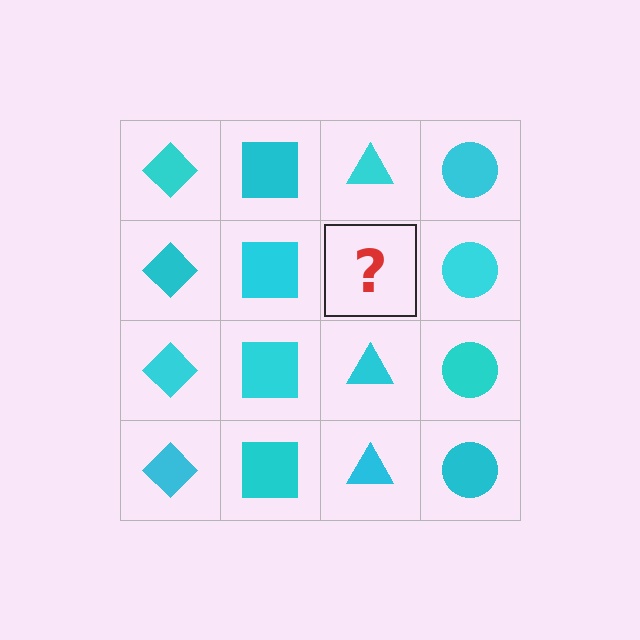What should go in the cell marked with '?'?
The missing cell should contain a cyan triangle.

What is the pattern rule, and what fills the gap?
The rule is that each column has a consistent shape. The gap should be filled with a cyan triangle.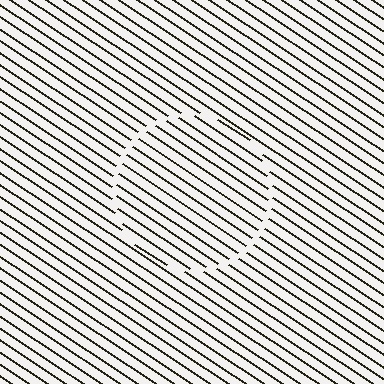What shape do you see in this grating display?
An illusory circle. The interior of the shape contains the same grating, shifted by half a period — the contour is defined by the phase discontinuity where line-ends from the inner and outer gratings abut.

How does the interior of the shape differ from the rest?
The interior of the shape contains the same grating, shifted by half a period — the contour is defined by the phase discontinuity where line-ends from the inner and outer gratings abut.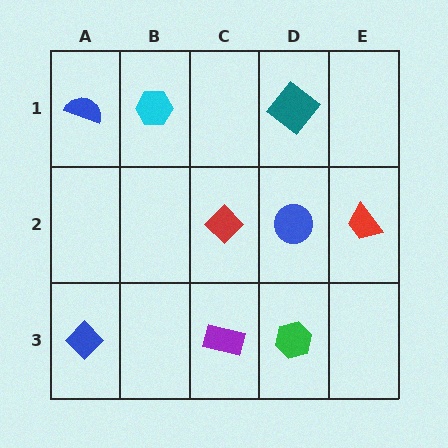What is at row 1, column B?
A cyan hexagon.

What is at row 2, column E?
A red trapezoid.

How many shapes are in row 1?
3 shapes.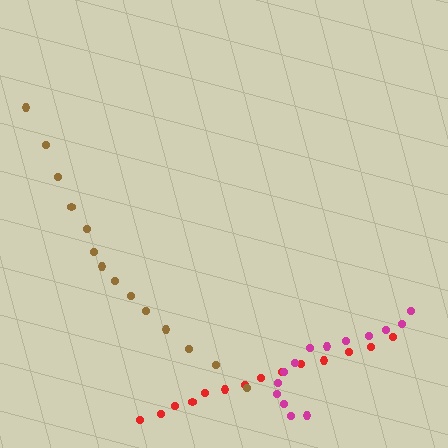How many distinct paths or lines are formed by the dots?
There are 3 distinct paths.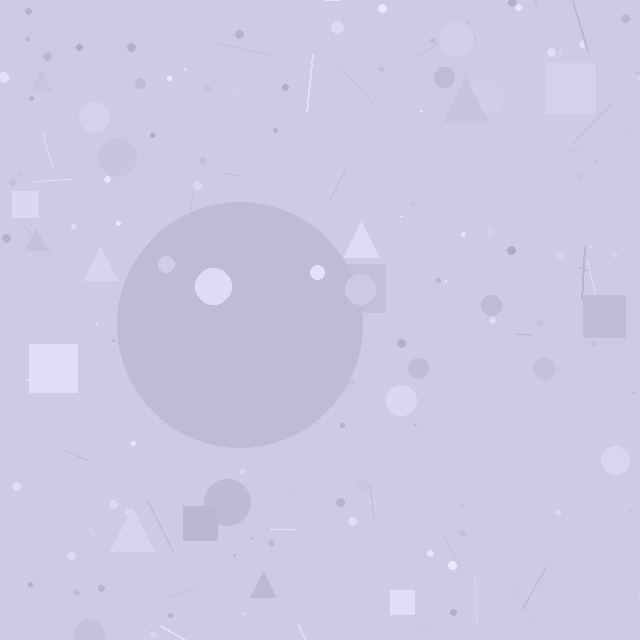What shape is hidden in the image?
A circle is hidden in the image.